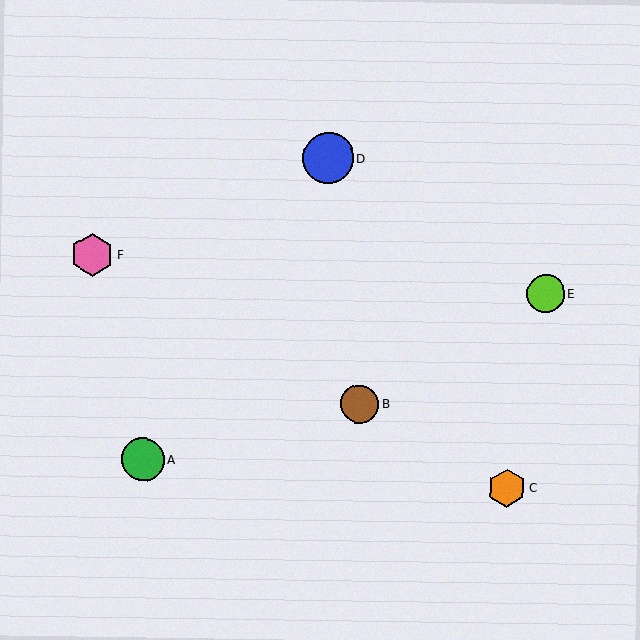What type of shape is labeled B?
Shape B is a brown circle.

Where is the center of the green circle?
The center of the green circle is at (143, 459).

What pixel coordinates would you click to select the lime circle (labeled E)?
Click at (545, 293) to select the lime circle E.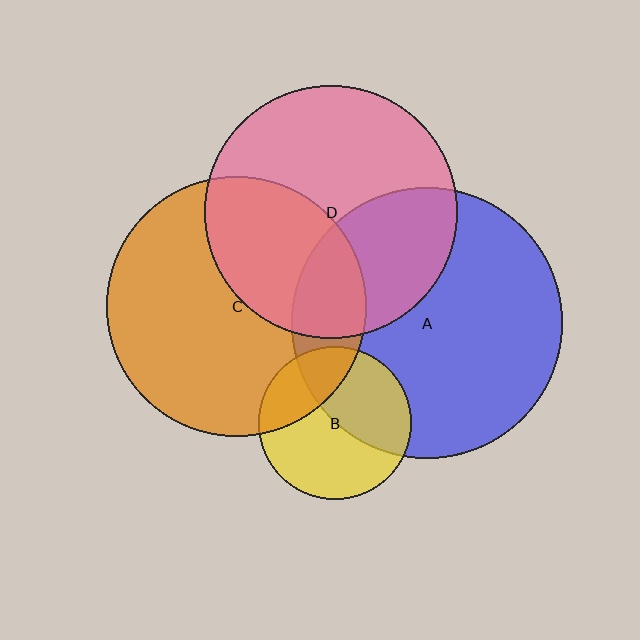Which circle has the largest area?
Circle A (blue).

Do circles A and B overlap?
Yes.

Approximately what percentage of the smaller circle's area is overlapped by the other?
Approximately 45%.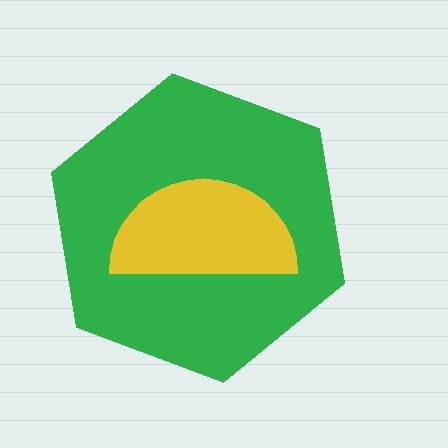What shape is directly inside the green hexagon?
The yellow semicircle.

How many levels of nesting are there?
2.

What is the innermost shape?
The yellow semicircle.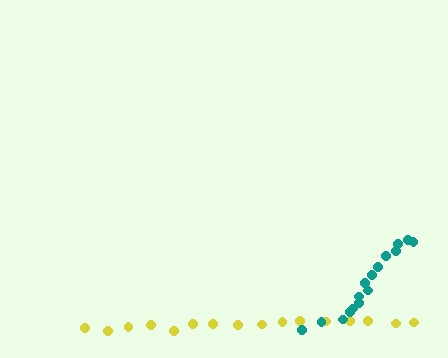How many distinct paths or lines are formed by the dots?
There are 2 distinct paths.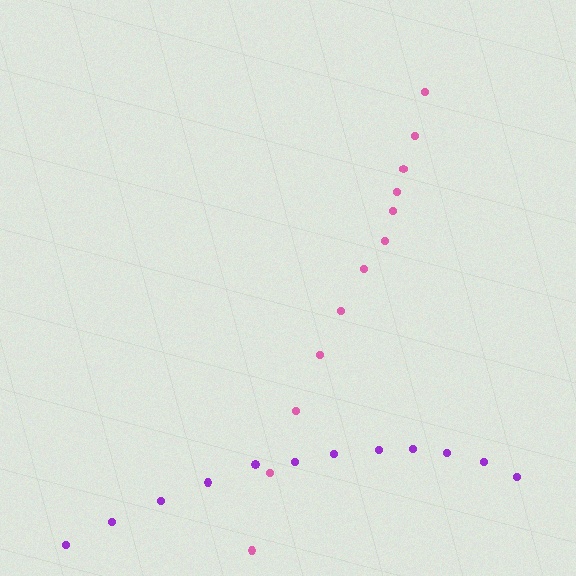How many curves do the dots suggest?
There are 2 distinct paths.